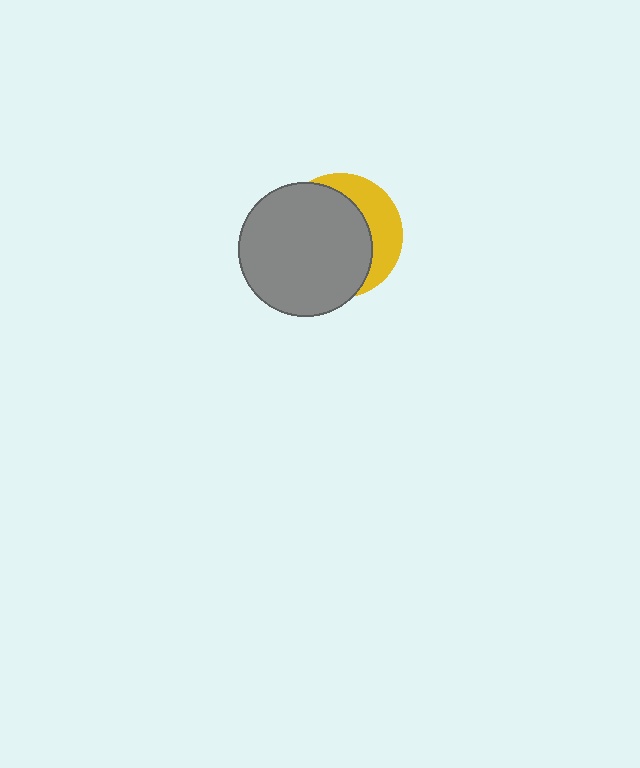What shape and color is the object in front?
The object in front is a gray circle.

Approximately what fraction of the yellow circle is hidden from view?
Roughly 68% of the yellow circle is hidden behind the gray circle.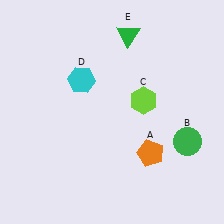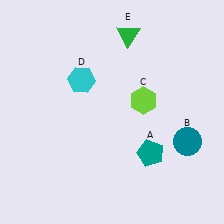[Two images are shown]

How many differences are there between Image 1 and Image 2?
There are 2 differences between the two images.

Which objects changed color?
A changed from orange to teal. B changed from green to teal.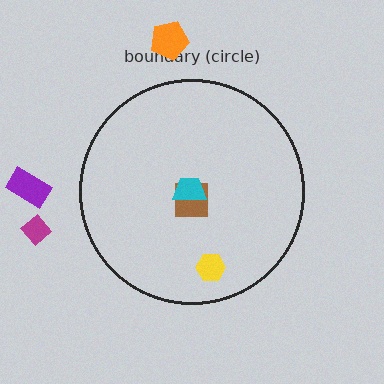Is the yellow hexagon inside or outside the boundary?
Inside.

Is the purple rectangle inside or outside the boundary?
Outside.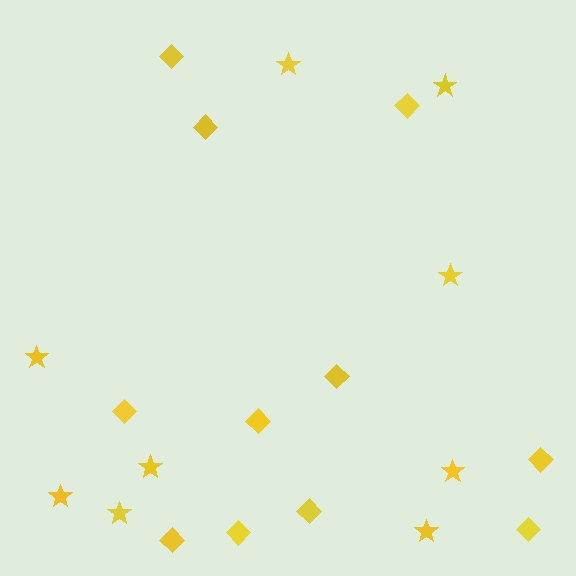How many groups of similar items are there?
There are 2 groups: one group of diamonds (11) and one group of stars (9).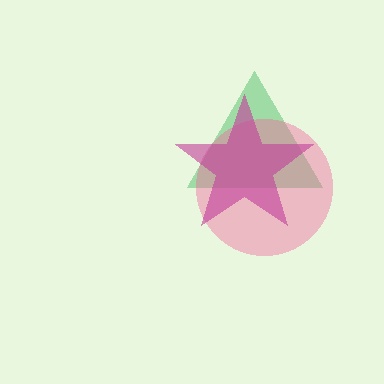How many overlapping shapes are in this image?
There are 3 overlapping shapes in the image.